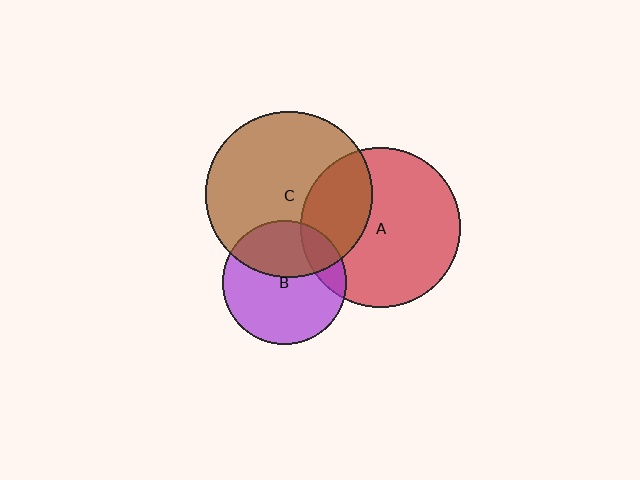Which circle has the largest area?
Circle C (brown).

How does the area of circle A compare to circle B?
Approximately 1.7 times.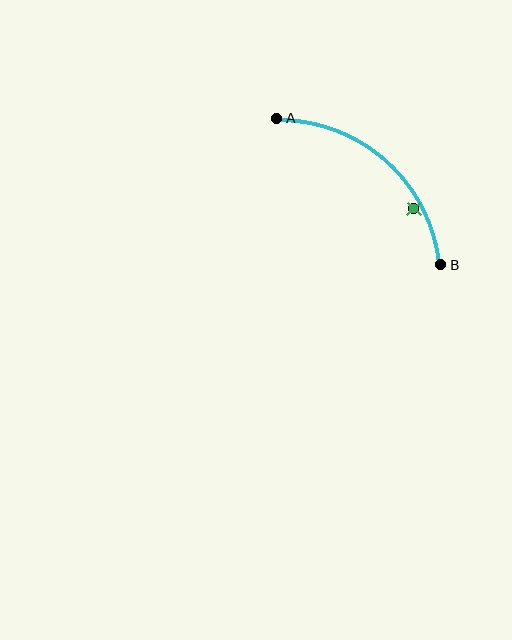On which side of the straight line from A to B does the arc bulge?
The arc bulges above and to the right of the straight line connecting A and B.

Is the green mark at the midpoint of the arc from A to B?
No — the green mark does not lie on the arc at all. It sits slightly inside the curve.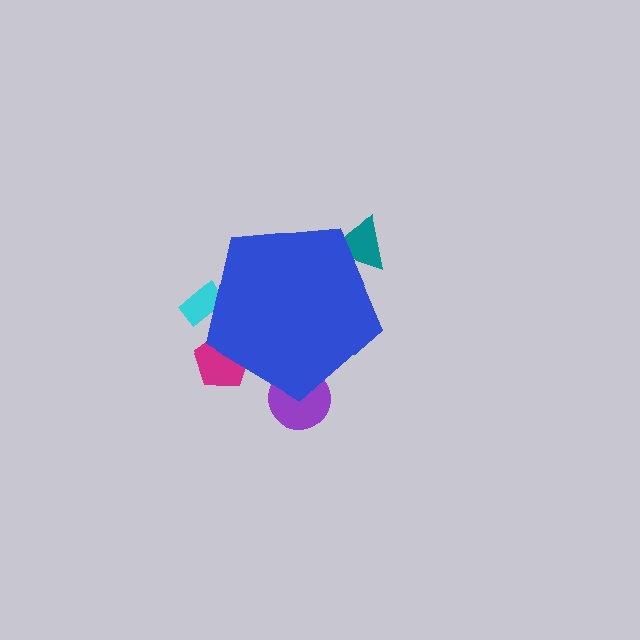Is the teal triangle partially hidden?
Yes, the teal triangle is partially hidden behind the blue pentagon.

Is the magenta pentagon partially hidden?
Yes, the magenta pentagon is partially hidden behind the blue pentagon.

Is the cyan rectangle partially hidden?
Yes, the cyan rectangle is partially hidden behind the blue pentagon.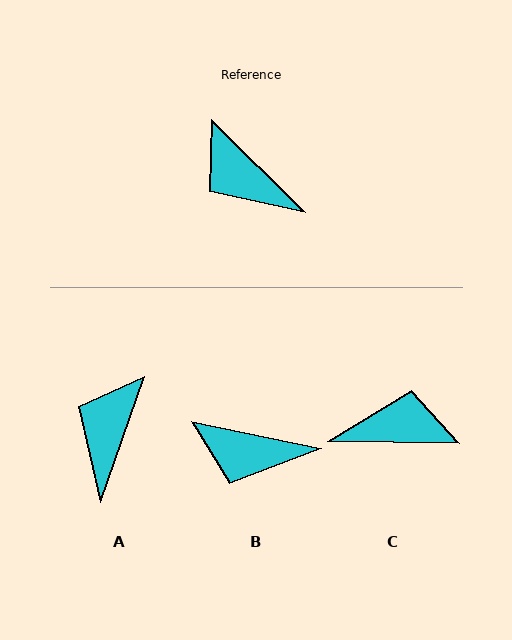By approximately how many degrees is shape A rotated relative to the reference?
Approximately 64 degrees clockwise.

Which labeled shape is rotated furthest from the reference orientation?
C, about 136 degrees away.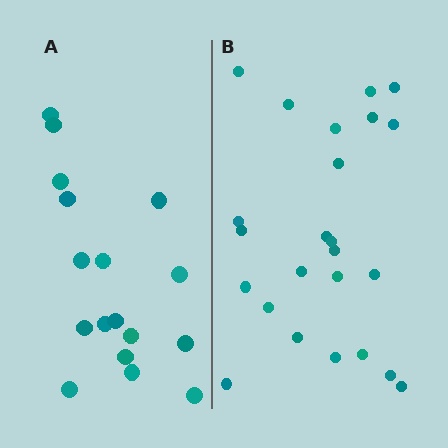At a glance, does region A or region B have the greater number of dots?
Region B (the right region) has more dots.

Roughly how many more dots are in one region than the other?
Region B has roughly 8 or so more dots than region A.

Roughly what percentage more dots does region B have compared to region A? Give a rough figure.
About 40% more.